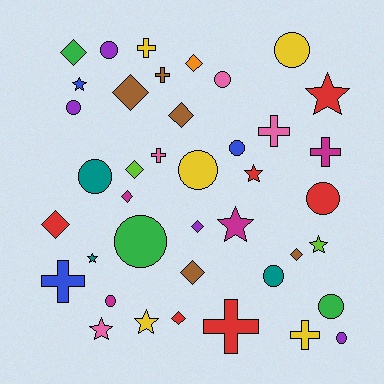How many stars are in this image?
There are 8 stars.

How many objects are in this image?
There are 40 objects.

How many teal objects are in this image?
There are 3 teal objects.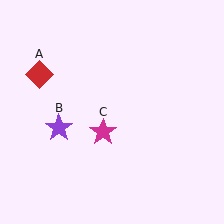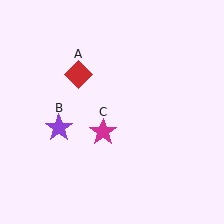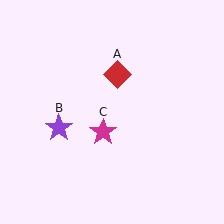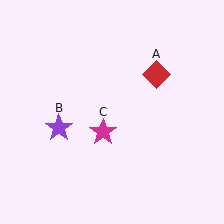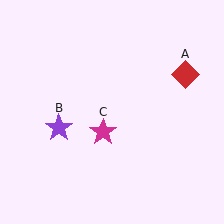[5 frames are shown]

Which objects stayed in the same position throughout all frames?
Purple star (object B) and magenta star (object C) remained stationary.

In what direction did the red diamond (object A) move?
The red diamond (object A) moved right.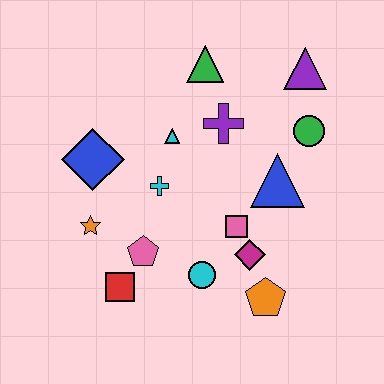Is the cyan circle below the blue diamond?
Yes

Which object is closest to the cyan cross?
The cyan triangle is closest to the cyan cross.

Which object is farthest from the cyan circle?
The purple triangle is farthest from the cyan circle.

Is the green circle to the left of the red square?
No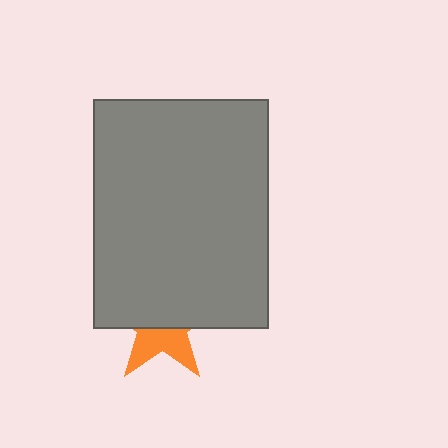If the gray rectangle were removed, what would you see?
You would see the complete orange star.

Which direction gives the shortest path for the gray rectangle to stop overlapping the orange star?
Moving up gives the shortest separation.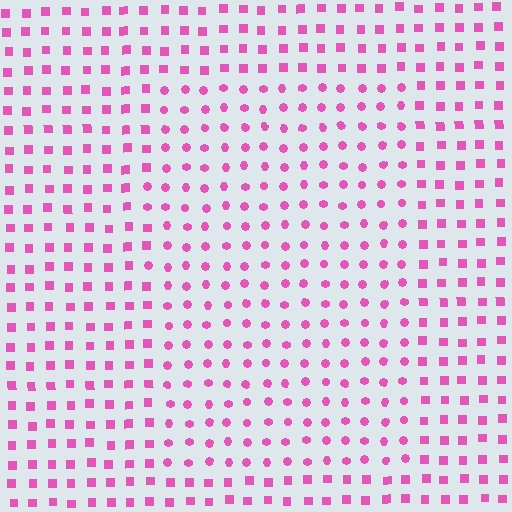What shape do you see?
I see a rectangle.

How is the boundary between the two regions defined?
The boundary is defined by a change in element shape: circles inside vs. squares outside. All elements share the same color and spacing.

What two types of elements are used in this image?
The image uses circles inside the rectangle region and squares outside it.